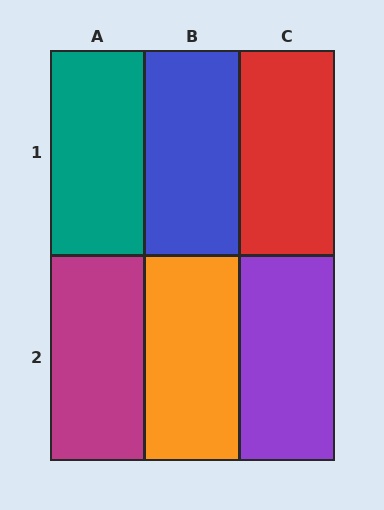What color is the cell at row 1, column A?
Teal.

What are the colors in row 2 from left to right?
Magenta, orange, purple.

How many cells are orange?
1 cell is orange.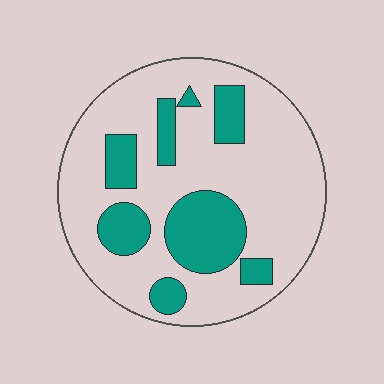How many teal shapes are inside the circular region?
8.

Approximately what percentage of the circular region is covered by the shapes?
Approximately 25%.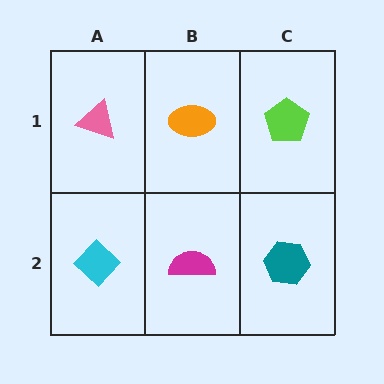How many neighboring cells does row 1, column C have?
2.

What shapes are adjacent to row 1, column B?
A magenta semicircle (row 2, column B), a pink triangle (row 1, column A), a lime pentagon (row 1, column C).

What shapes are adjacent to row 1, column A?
A cyan diamond (row 2, column A), an orange ellipse (row 1, column B).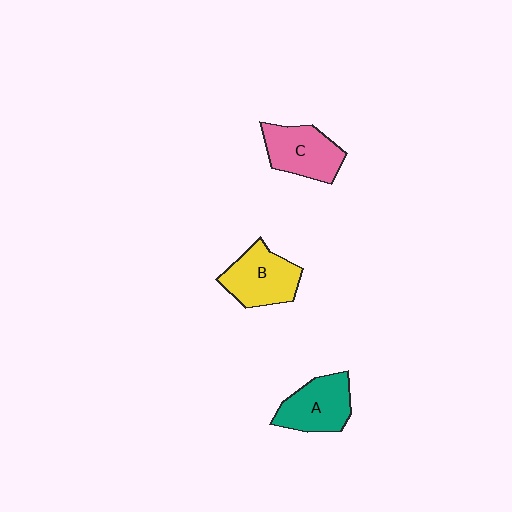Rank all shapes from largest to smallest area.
From largest to smallest: B (yellow), C (pink), A (teal).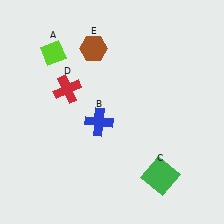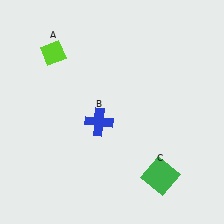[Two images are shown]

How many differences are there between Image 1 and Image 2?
There are 2 differences between the two images.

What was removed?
The brown hexagon (E), the red cross (D) were removed in Image 2.